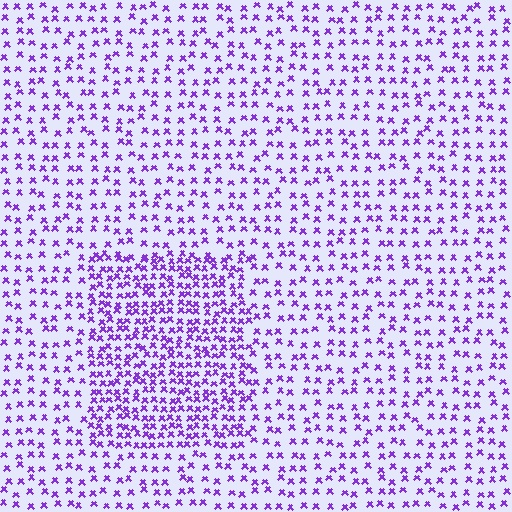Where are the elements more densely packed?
The elements are more densely packed inside the rectangle boundary.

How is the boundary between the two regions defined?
The boundary is defined by a change in element density (approximately 2.0x ratio). All elements are the same color, size, and shape.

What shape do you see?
I see a rectangle.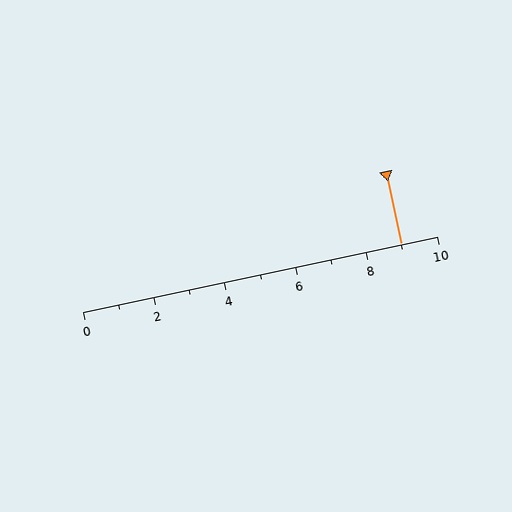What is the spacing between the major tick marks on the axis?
The major ticks are spaced 2 apart.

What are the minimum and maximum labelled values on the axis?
The axis runs from 0 to 10.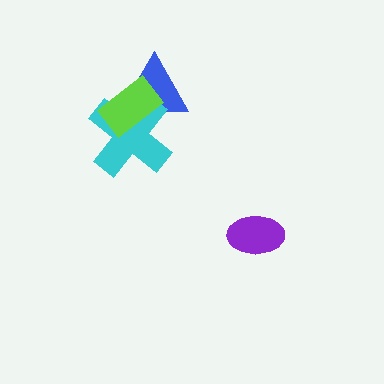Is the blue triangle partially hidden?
Yes, it is partially covered by another shape.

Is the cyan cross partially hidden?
Yes, it is partially covered by another shape.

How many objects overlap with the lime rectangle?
2 objects overlap with the lime rectangle.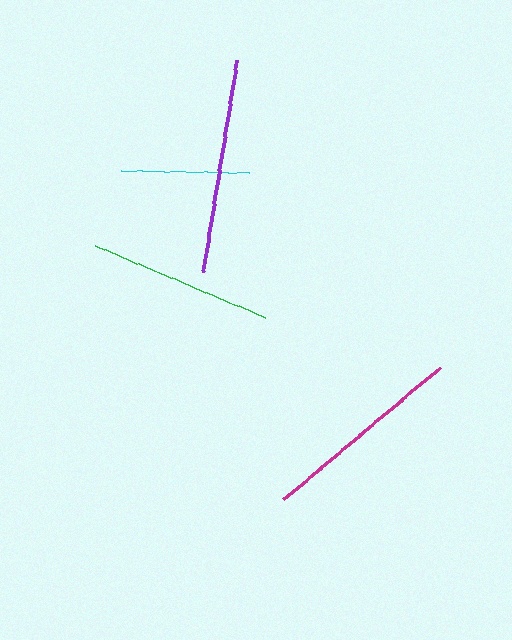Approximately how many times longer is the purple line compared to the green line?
The purple line is approximately 1.2 times the length of the green line.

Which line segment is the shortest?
The cyan line is the shortest at approximately 127 pixels.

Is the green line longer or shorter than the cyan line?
The green line is longer than the cyan line.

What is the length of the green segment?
The green segment is approximately 184 pixels long.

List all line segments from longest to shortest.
From longest to shortest: purple, magenta, green, cyan.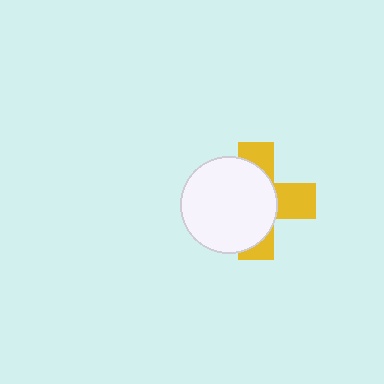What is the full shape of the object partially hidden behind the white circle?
The partially hidden object is a yellow cross.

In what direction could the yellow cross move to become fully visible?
The yellow cross could move right. That would shift it out from behind the white circle entirely.